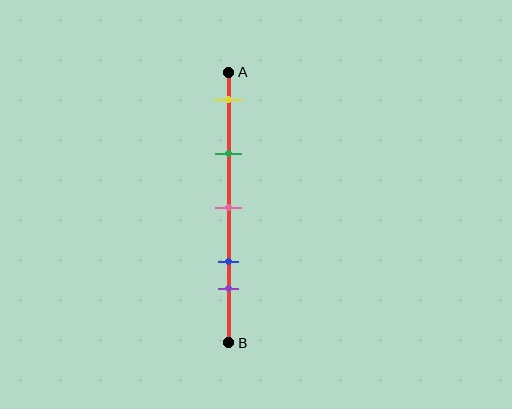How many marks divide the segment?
There are 5 marks dividing the segment.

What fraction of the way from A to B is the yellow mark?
The yellow mark is approximately 10% (0.1) of the way from A to B.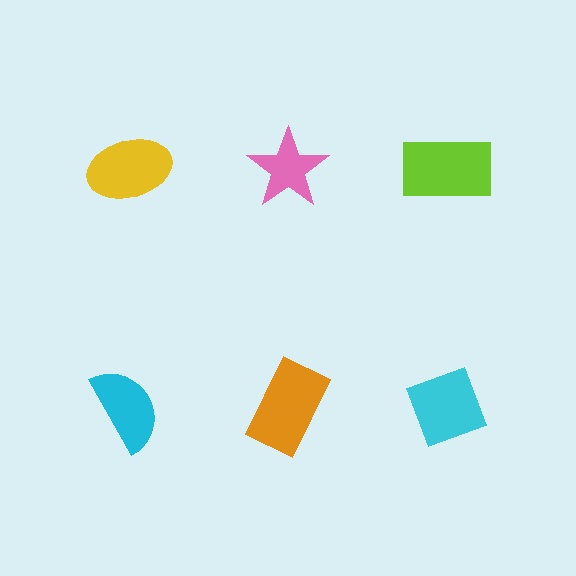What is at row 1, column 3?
A lime rectangle.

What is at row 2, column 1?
A cyan semicircle.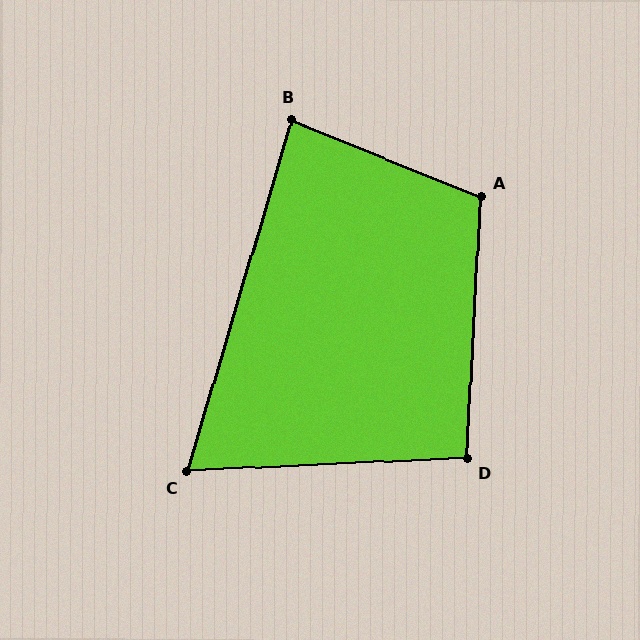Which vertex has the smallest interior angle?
C, at approximately 71 degrees.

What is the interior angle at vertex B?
Approximately 84 degrees (acute).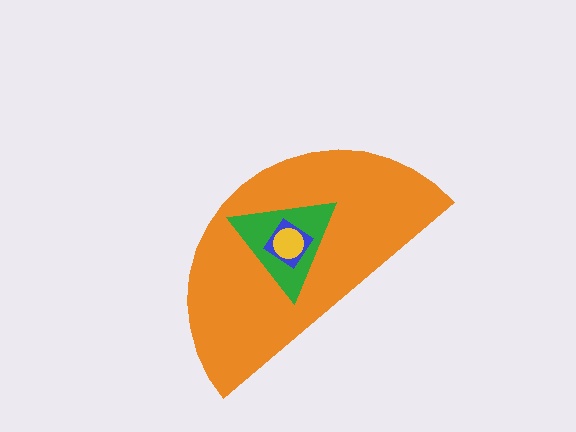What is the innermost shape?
The yellow circle.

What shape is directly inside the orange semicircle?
The green triangle.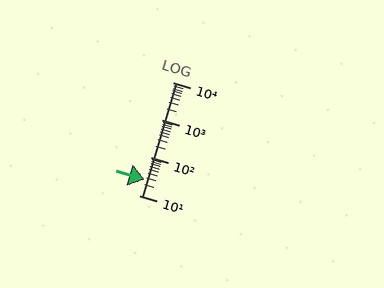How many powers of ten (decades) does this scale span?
The scale spans 3 decades, from 10 to 10000.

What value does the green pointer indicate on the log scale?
The pointer indicates approximately 27.